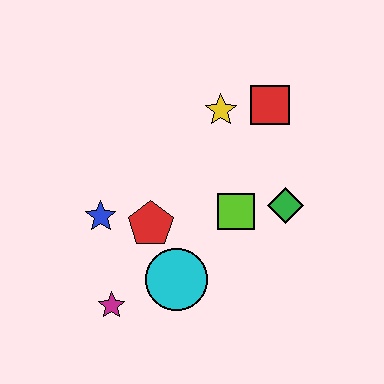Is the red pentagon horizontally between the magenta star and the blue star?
No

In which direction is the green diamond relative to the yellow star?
The green diamond is below the yellow star.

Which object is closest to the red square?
The yellow star is closest to the red square.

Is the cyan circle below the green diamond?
Yes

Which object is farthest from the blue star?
The red square is farthest from the blue star.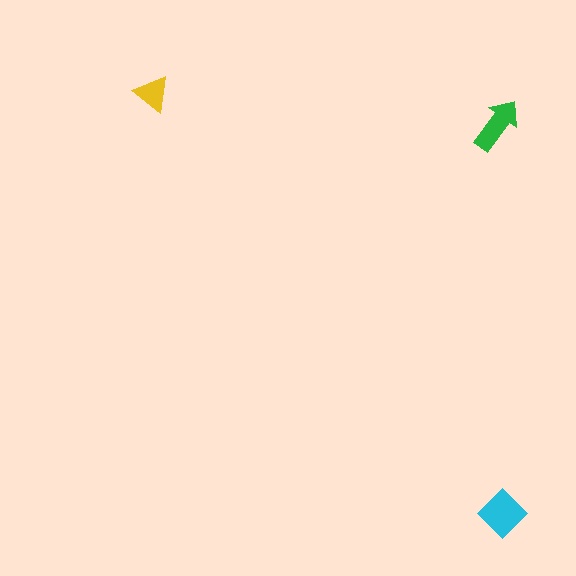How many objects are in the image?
There are 3 objects in the image.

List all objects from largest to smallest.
The cyan diamond, the green arrow, the yellow triangle.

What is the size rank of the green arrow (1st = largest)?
2nd.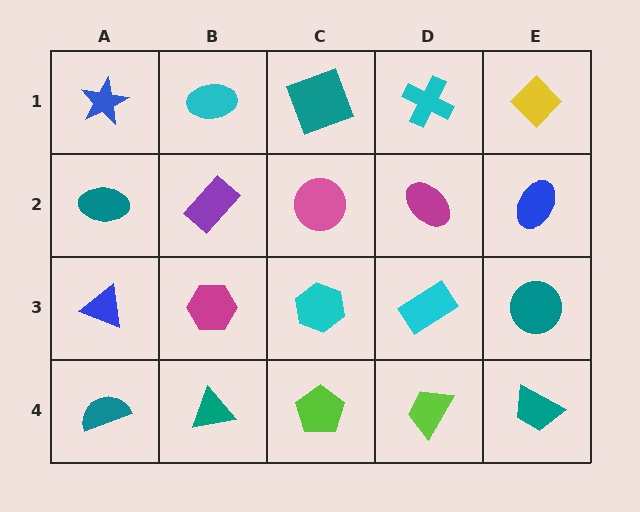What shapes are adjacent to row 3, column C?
A pink circle (row 2, column C), a lime pentagon (row 4, column C), a magenta hexagon (row 3, column B), a cyan rectangle (row 3, column D).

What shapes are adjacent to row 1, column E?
A blue ellipse (row 2, column E), a cyan cross (row 1, column D).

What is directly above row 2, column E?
A yellow diamond.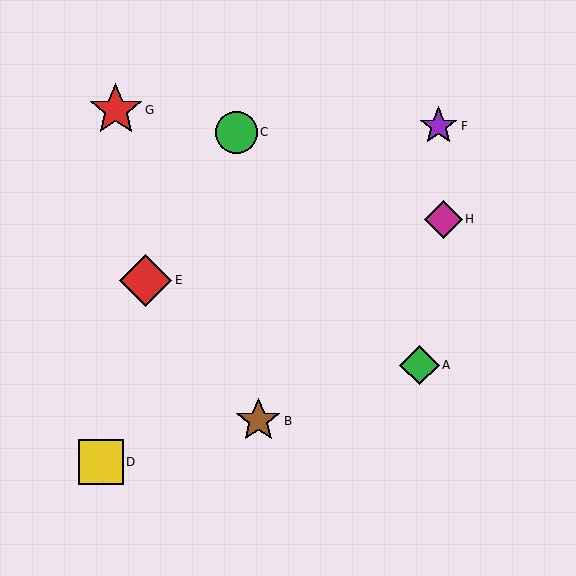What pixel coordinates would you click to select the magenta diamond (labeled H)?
Click at (443, 219) to select the magenta diamond H.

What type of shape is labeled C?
Shape C is a green circle.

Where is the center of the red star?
The center of the red star is at (116, 110).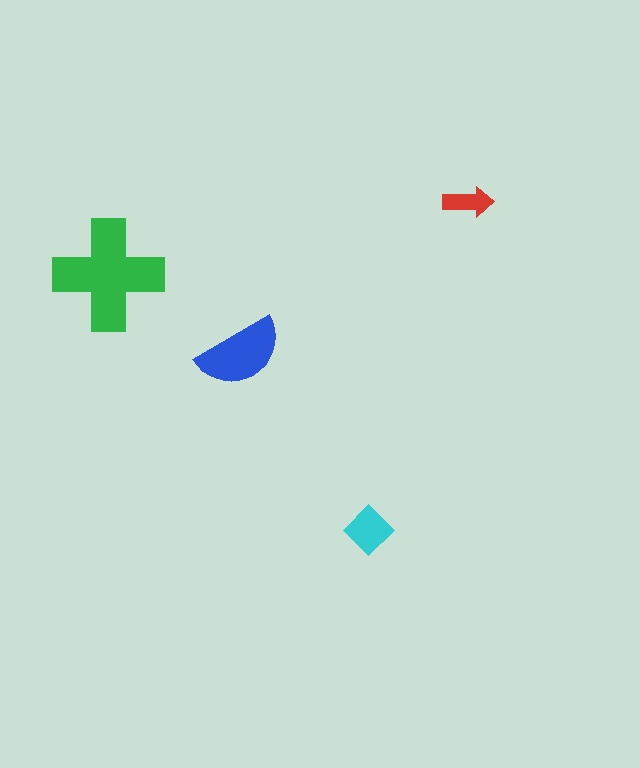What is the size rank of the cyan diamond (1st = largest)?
3rd.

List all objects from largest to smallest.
The green cross, the blue semicircle, the cyan diamond, the red arrow.